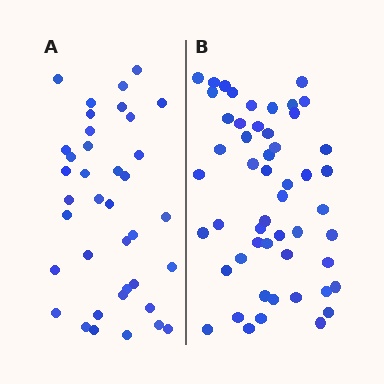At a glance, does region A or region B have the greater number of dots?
Region B (the right region) has more dots.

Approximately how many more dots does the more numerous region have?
Region B has approximately 15 more dots than region A.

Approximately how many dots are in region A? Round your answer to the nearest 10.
About 40 dots. (The exact count is 38, which rounds to 40.)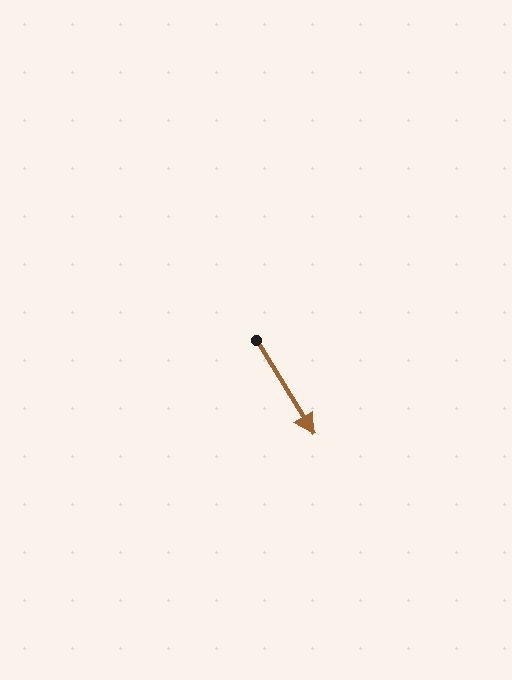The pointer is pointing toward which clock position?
Roughly 5 o'clock.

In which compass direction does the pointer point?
Southeast.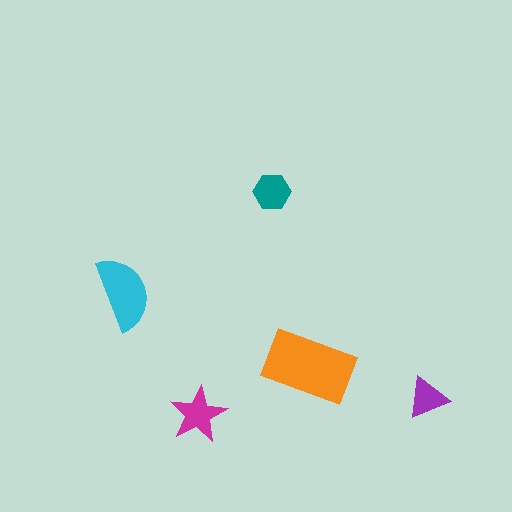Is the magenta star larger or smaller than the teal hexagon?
Larger.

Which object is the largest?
The orange rectangle.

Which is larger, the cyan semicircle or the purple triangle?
The cyan semicircle.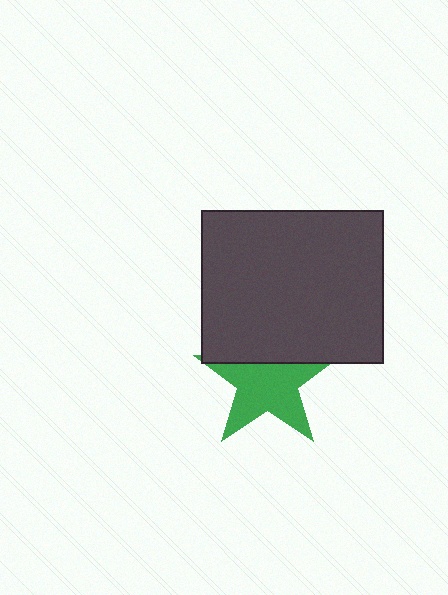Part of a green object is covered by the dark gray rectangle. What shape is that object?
It is a star.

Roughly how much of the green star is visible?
Most of it is visible (roughly 69%).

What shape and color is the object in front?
The object in front is a dark gray rectangle.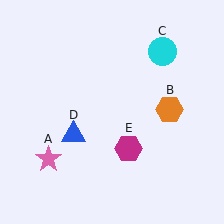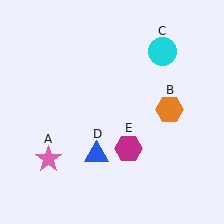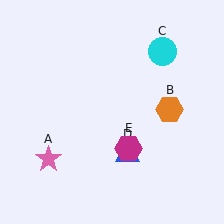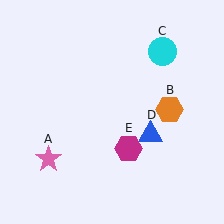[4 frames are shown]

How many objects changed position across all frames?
1 object changed position: blue triangle (object D).